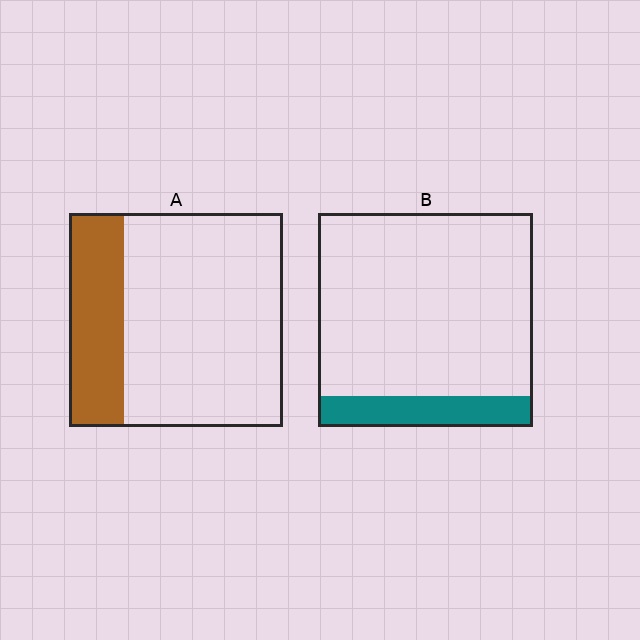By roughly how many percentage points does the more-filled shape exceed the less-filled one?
By roughly 10 percentage points (A over B).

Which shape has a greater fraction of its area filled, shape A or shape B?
Shape A.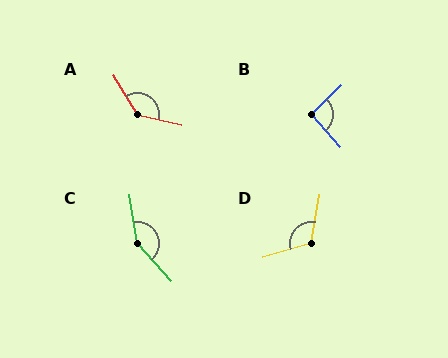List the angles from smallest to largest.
B (94°), D (116°), A (134°), C (146°).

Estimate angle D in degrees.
Approximately 116 degrees.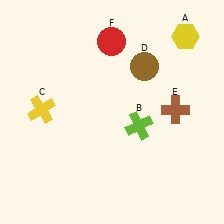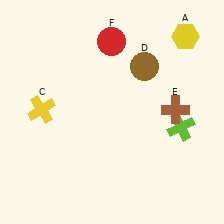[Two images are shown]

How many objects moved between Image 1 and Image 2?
1 object moved between the two images.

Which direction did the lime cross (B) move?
The lime cross (B) moved right.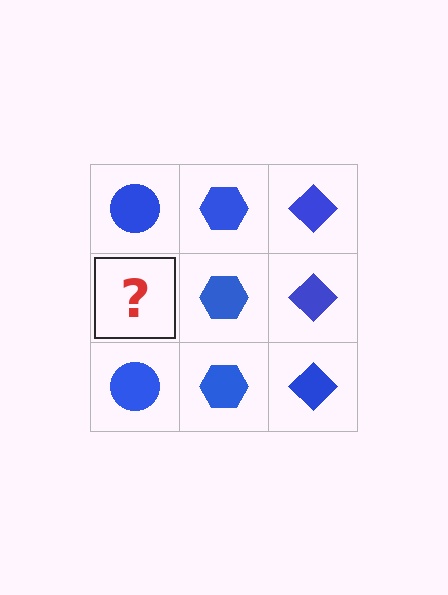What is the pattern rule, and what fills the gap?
The rule is that each column has a consistent shape. The gap should be filled with a blue circle.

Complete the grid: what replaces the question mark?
The question mark should be replaced with a blue circle.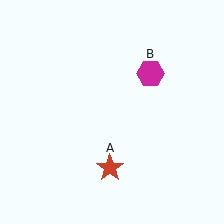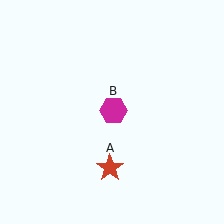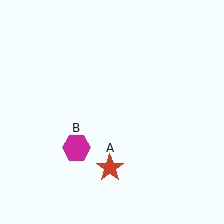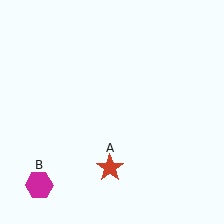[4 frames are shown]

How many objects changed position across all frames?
1 object changed position: magenta hexagon (object B).